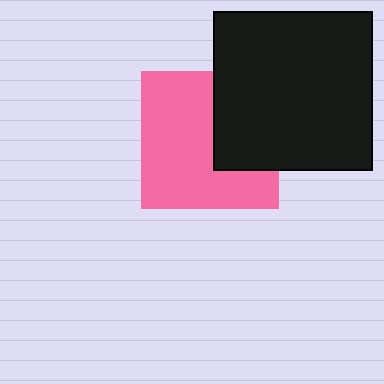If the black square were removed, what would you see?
You would see the complete pink square.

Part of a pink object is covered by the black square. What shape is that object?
It is a square.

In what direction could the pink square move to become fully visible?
The pink square could move left. That would shift it out from behind the black square entirely.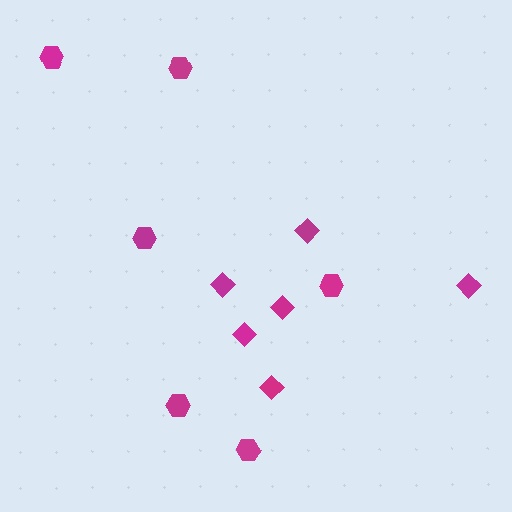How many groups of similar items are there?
There are 2 groups: one group of diamonds (6) and one group of hexagons (6).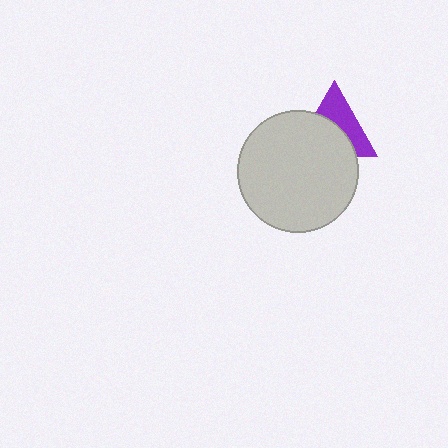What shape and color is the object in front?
The object in front is a light gray circle.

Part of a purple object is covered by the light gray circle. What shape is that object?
It is a triangle.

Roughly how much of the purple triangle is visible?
About half of it is visible (roughly 46%).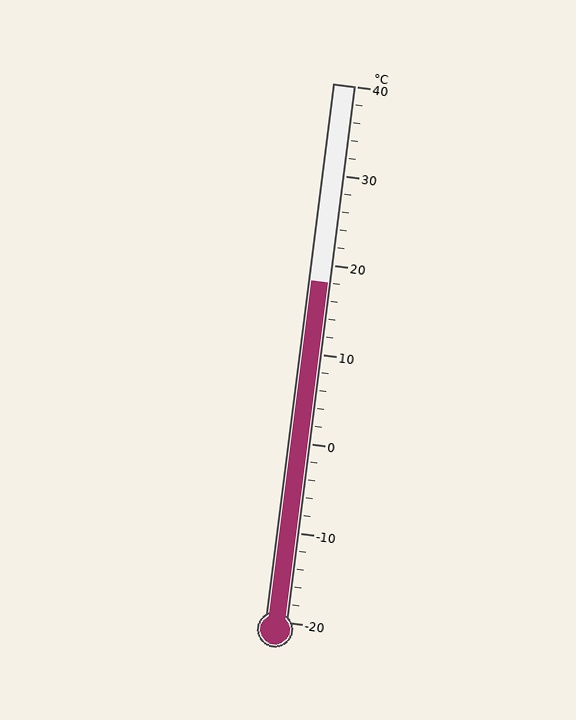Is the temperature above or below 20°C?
The temperature is below 20°C.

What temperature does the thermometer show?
The thermometer shows approximately 18°C.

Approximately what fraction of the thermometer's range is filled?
The thermometer is filled to approximately 65% of its range.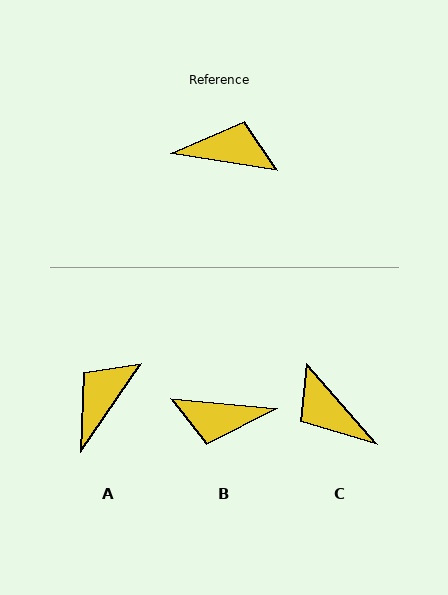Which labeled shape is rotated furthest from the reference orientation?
B, about 176 degrees away.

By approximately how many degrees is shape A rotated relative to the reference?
Approximately 65 degrees counter-clockwise.